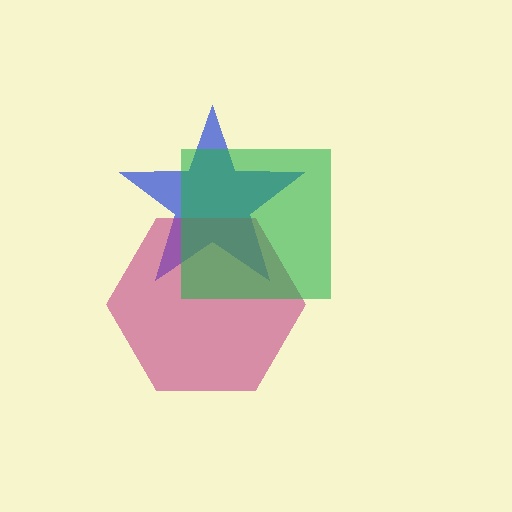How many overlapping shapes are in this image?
There are 3 overlapping shapes in the image.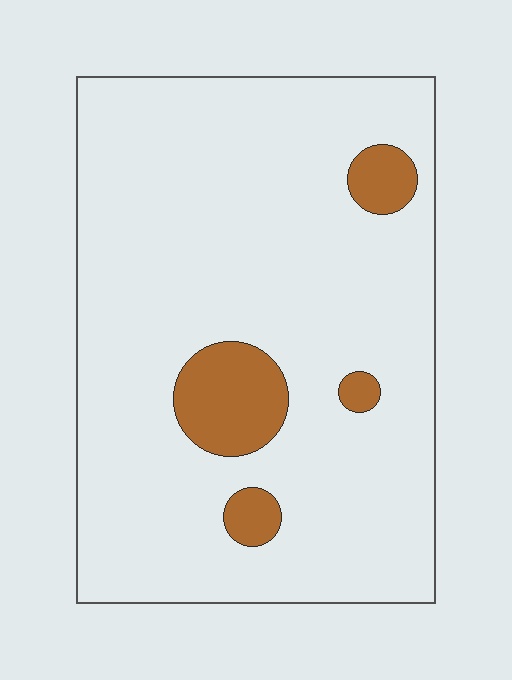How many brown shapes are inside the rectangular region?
4.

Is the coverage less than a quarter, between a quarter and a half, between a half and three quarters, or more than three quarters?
Less than a quarter.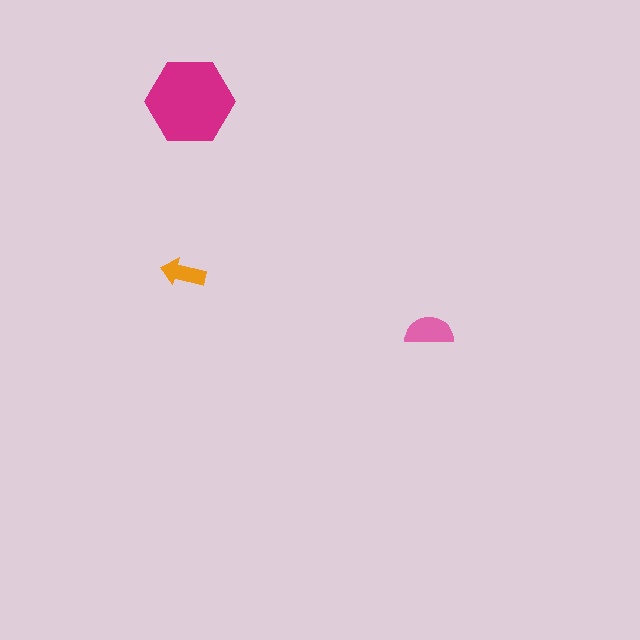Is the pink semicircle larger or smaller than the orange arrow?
Larger.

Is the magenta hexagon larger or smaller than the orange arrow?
Larger.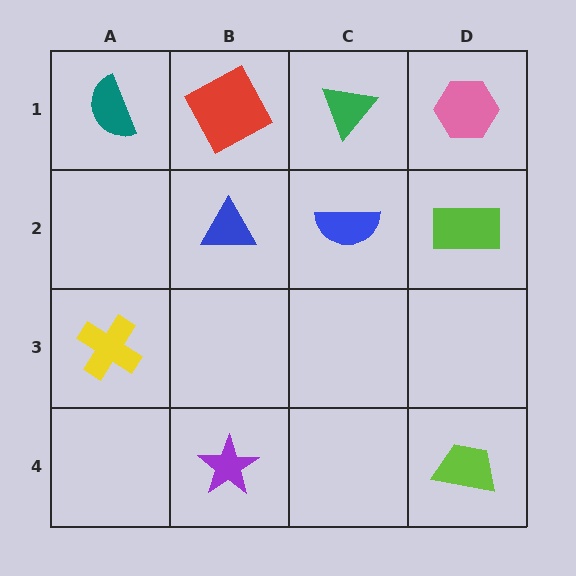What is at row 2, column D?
A lime rectangle.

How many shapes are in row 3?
1 shape.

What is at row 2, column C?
A blue semicircle.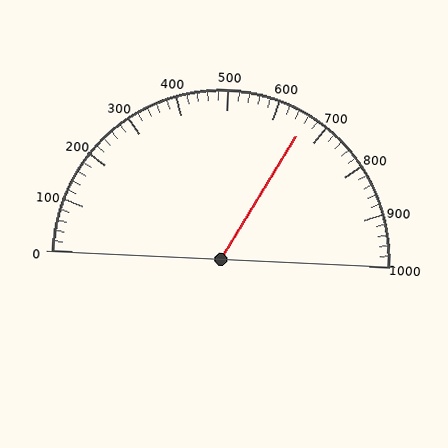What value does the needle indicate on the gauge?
The needle indicates approximately 660.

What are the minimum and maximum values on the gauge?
The gauge ranges from 0 to 1000.